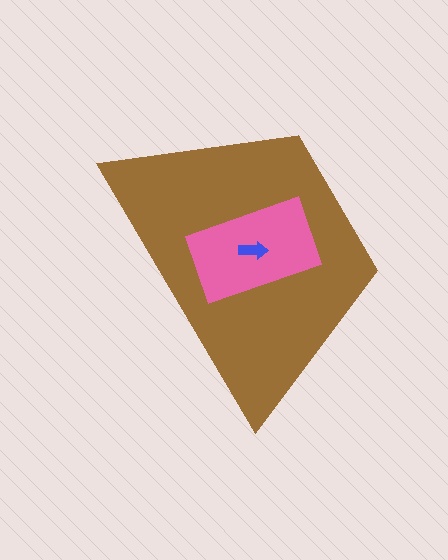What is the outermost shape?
The brown trapezoid.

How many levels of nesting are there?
3.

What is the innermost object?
The blue arrow.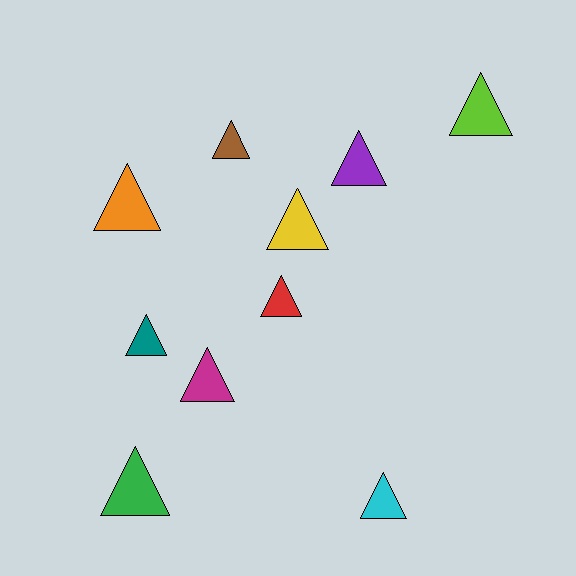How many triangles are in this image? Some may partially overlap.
There are 10 triangles.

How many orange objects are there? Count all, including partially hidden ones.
There is 1 orange object.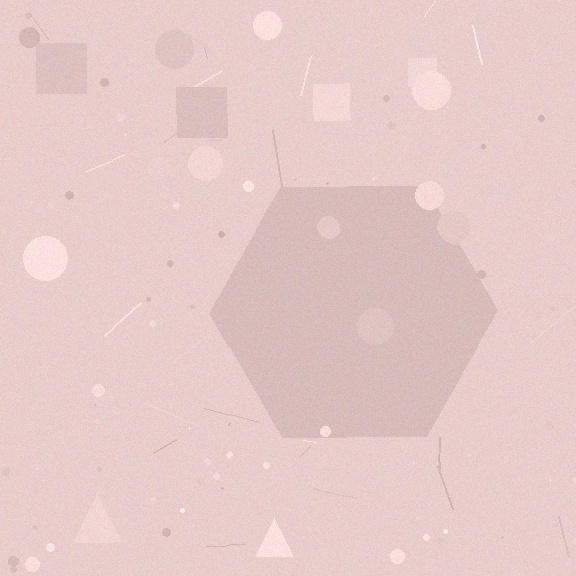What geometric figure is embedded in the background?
A hexagon is embedded in the background.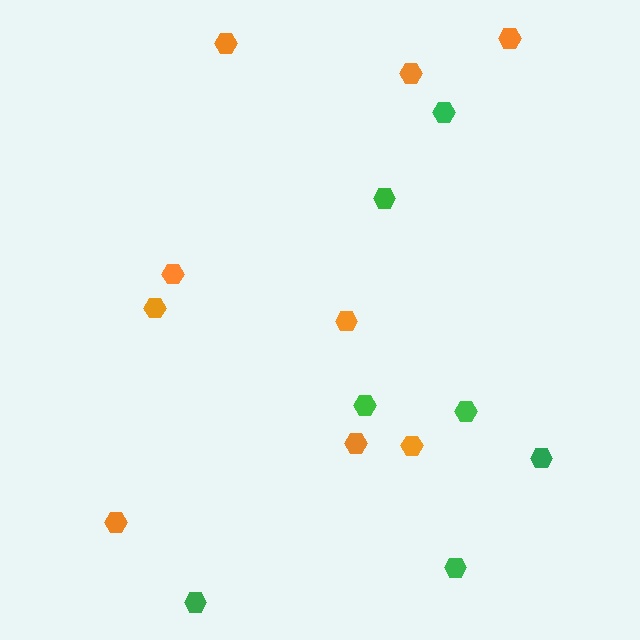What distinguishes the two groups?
There are 2 groups: one group of green hexagons (7) and one group of orange hexagons (9).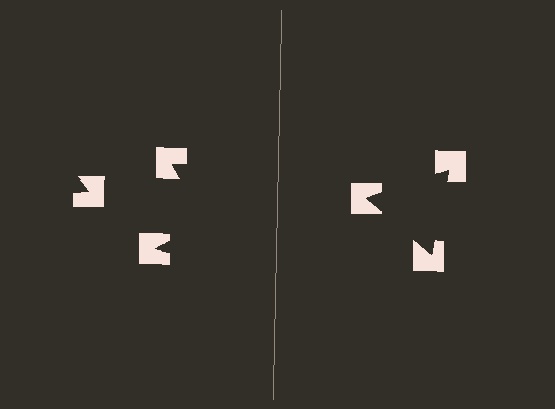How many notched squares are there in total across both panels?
6 — 3 on each side.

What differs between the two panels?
The notched squares are positioned identically on both sides; only the wedge orientations differ. On the right they align to a triangle; on the left they are misaligned.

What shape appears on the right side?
An illusory triangle.